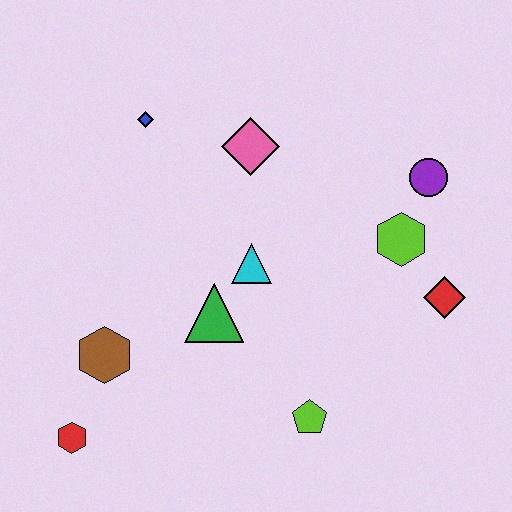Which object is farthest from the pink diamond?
The red hexagon is farthest from the pink diamond.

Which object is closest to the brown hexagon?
The red hexagon is closest to the brown hexagon.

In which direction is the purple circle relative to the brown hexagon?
The purple circle is to the right of the brown hexagon.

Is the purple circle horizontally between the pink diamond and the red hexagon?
No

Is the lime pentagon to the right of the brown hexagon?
Yes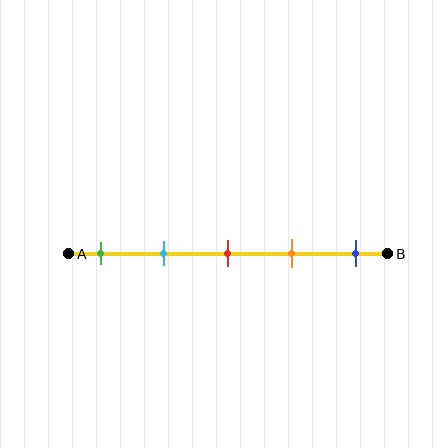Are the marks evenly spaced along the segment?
Yes, the marks are approximately evenly spaced.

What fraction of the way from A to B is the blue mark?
The blue mark is approximately 90% (0.9) of the way from A to B.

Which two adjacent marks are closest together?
The red and orange marks are the closest adjacent pair.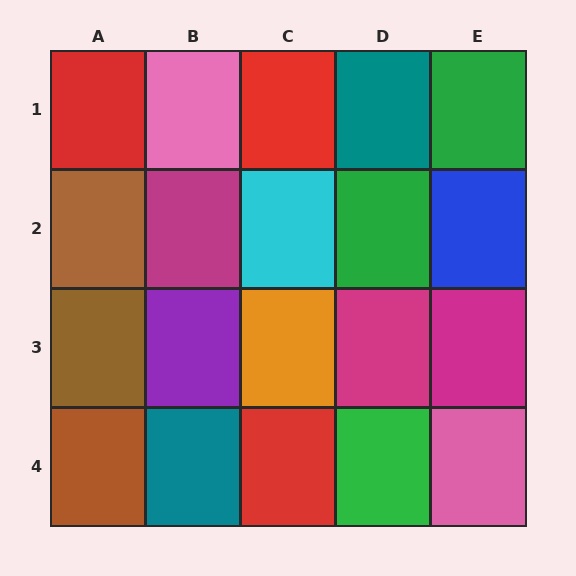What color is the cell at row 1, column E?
Green.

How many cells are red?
3 cells are red.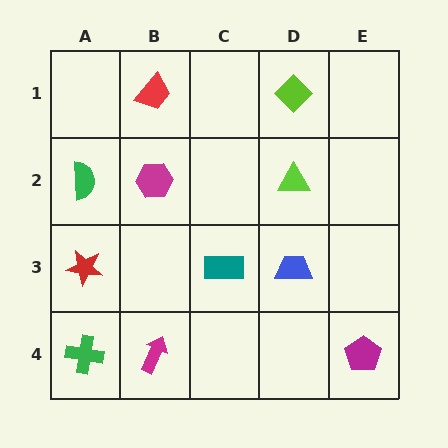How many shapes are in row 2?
3 shapes.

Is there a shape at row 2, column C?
No, that cell is empty.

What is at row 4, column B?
A magenta arrow.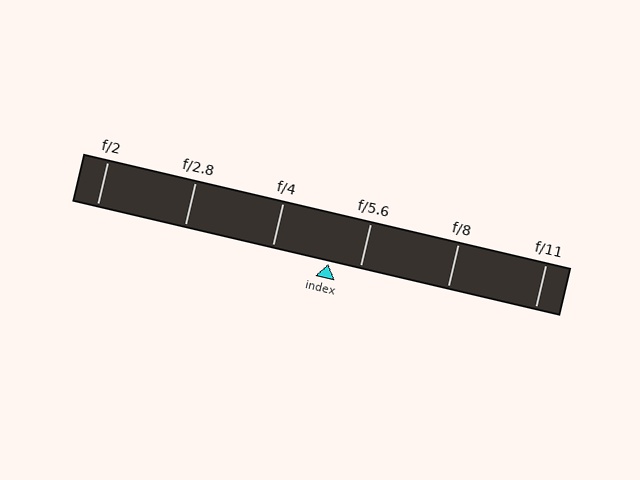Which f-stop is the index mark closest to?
The index mark is closest to f/5.6.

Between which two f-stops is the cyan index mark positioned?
The index mark is between f/4 and f/5.6.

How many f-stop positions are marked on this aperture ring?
There are 6 f-stop positions marked.